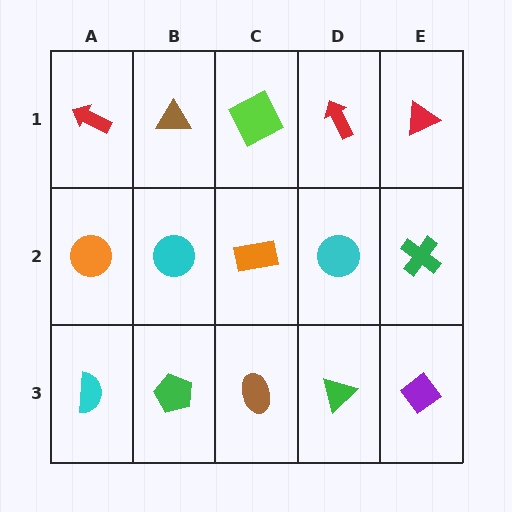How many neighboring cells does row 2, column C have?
4.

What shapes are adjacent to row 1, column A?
An orange circle (row 2, column A), a brown triangle (row 1, column B).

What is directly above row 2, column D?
A red arrow.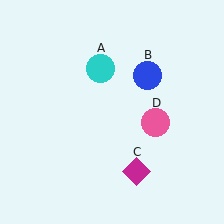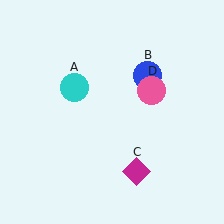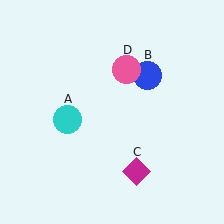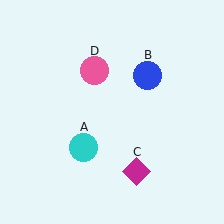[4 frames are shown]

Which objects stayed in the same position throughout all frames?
Blue circle (object B) and magenta diamond (object C) remained stationary.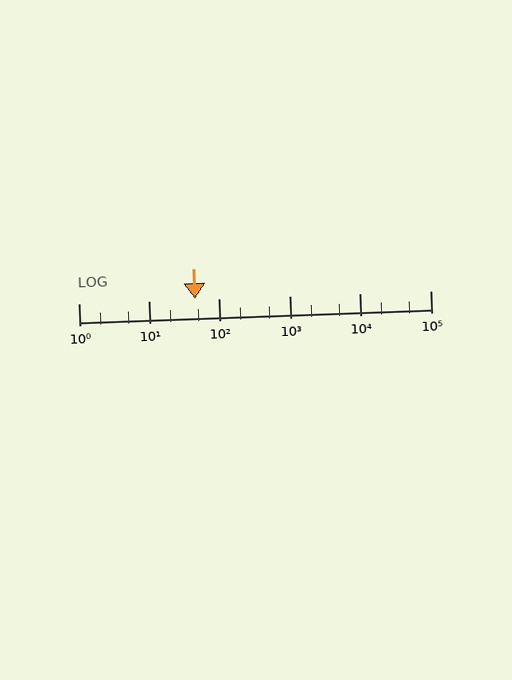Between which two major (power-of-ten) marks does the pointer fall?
The pointer is between 10 and 100.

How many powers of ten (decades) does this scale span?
The scale spans 5 decades, from 1 to 100000.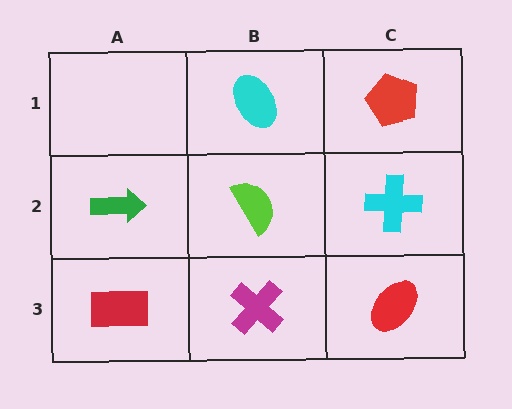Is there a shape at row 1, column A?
No, that cell is empty.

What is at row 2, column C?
A cyan cross.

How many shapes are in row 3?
3 shapes.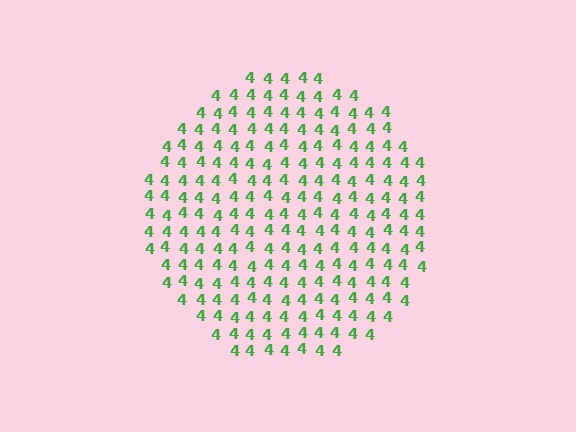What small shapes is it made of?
It is made of small digit 4's.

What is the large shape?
The large shape is a circle.